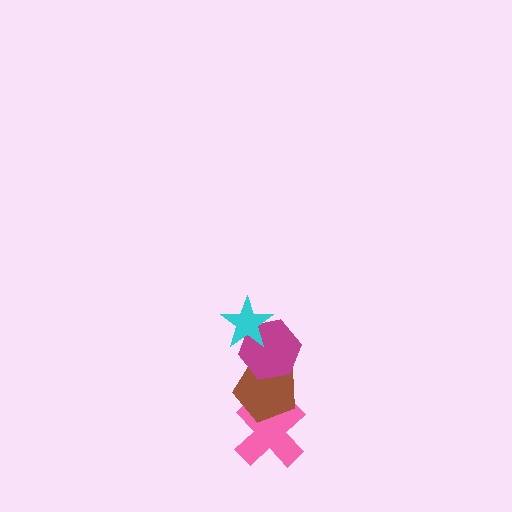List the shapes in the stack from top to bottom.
From top to bottom: the cyan star, the magenta hexagon, the brown pentagon, the pink cross.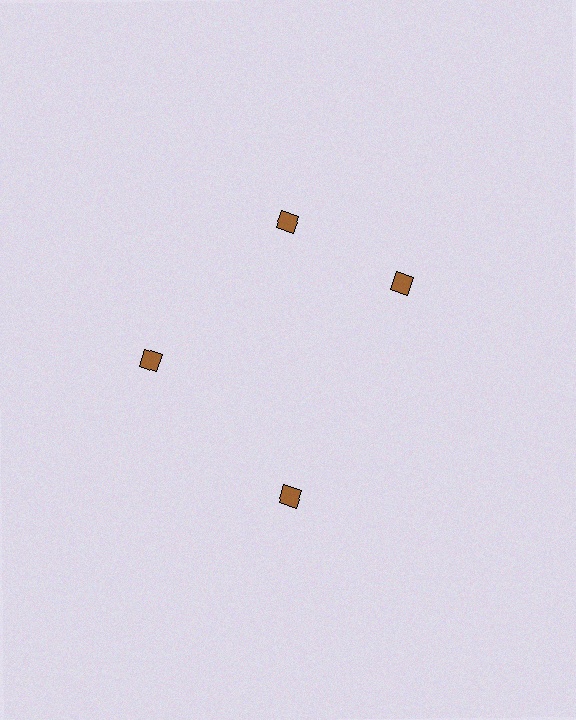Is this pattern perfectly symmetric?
No. The 4 brown diamonds are arranged in a ring, but one element near the 3 o'clock position is rotated out of alignment along the ring, breaking the 4-fold rotational symmetry.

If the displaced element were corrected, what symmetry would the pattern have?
It would have 4-fold rotational symmetry — the pattern would map onto itself every 90 degrees.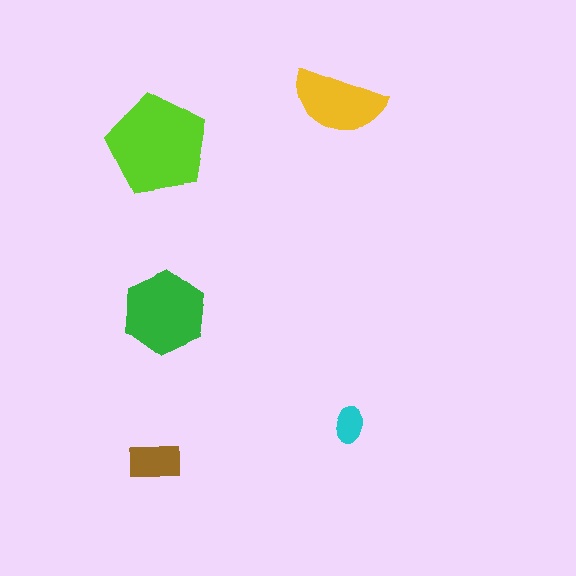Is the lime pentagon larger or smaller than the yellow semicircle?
Larger.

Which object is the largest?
The lime pentagon.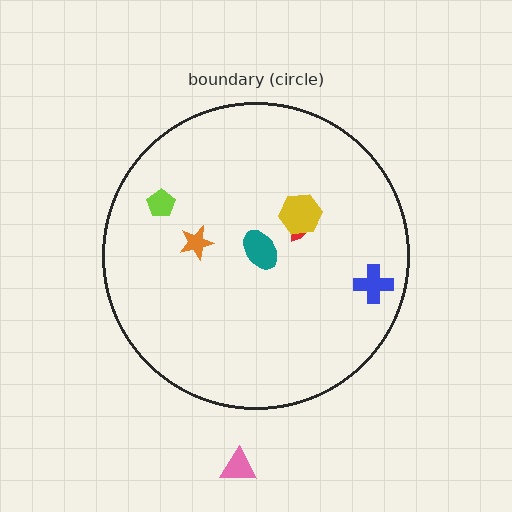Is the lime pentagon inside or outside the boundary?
Inside.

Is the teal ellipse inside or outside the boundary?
Inside.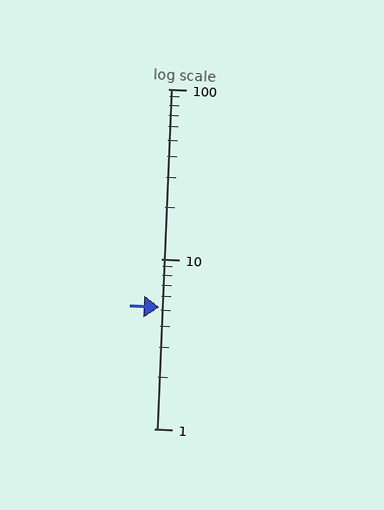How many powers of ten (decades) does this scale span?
The scale spans 2 decades, from 1 to 100.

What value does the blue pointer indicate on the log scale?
The pointer indicates approximately 5.2.